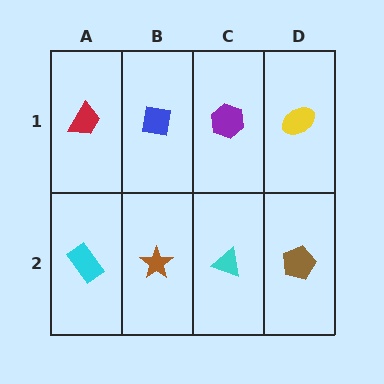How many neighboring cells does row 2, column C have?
3.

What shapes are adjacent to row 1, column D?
A brown pentagon (row 2, column D), a purple hexagon (row 1, column C).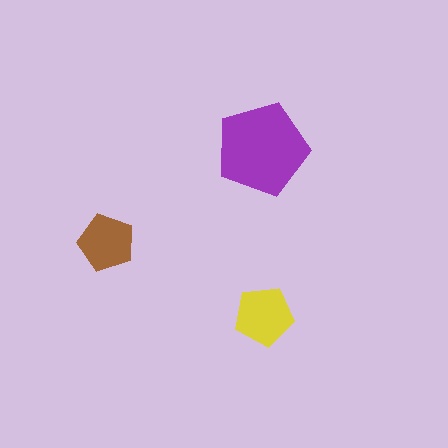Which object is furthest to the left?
The brown pentagon is leftmost.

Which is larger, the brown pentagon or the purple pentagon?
The purple one.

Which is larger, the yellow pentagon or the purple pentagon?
The purple one.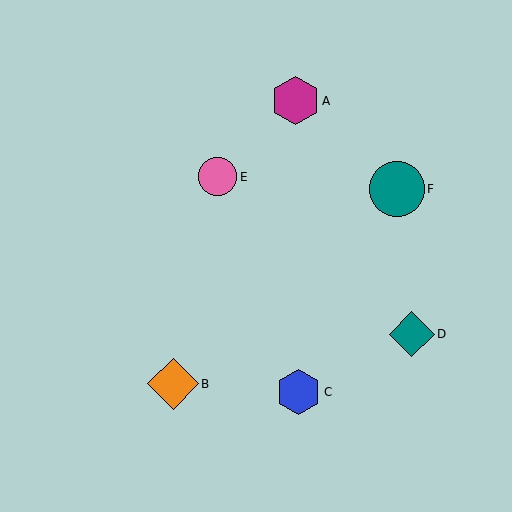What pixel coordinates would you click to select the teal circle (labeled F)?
Click at (397, 189) to select the teal circle F.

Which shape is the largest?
The teal circle (labeled F) is the largest.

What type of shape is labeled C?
Shape C is a blue hexagon.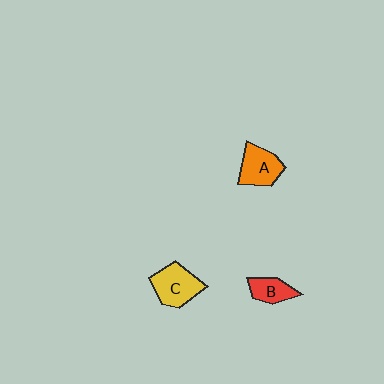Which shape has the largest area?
Shape C (yellow).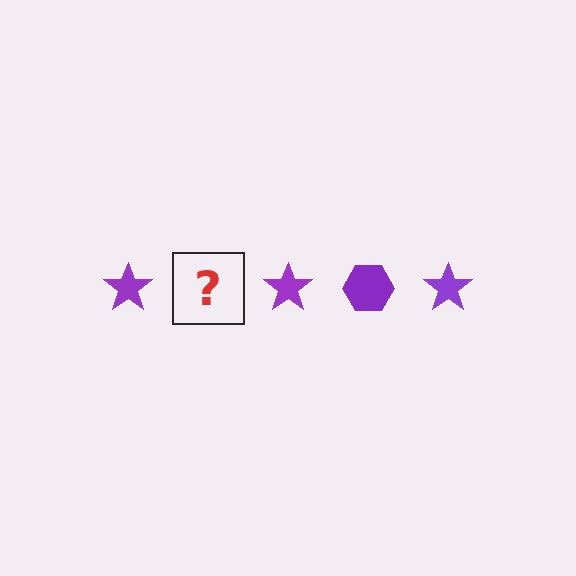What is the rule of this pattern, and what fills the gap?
The rule is that the pattern cycles through star, hexagon shapes in purple. The gap should be filled with a purple hexagon.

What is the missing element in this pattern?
The missing element is a purple hexagon.